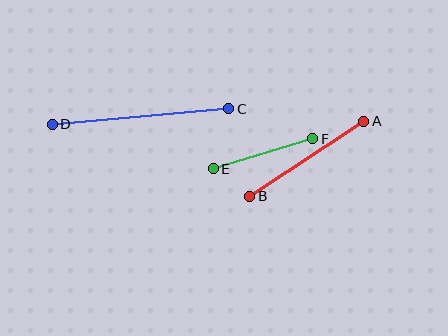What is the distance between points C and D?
The distance is approximately 177 pixels.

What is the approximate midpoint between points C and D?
The midpoint is at approximately (141, 116) pixels.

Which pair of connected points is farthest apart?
Points C and D are farthest apart.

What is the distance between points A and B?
The distance is approximately 136 pixels.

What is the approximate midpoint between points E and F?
The midpoint is at approximately (263, 154) pixels.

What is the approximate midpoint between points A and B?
The midpoint is at approximately (307, 159) pixels.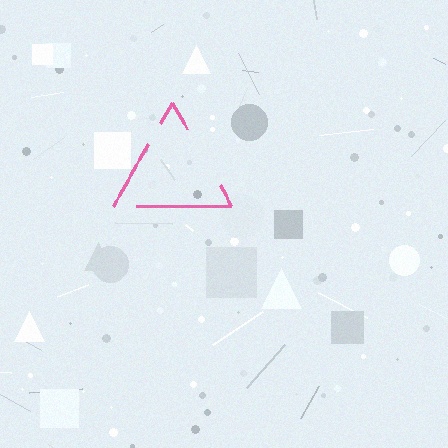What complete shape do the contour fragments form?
The contour fragments form a triangle.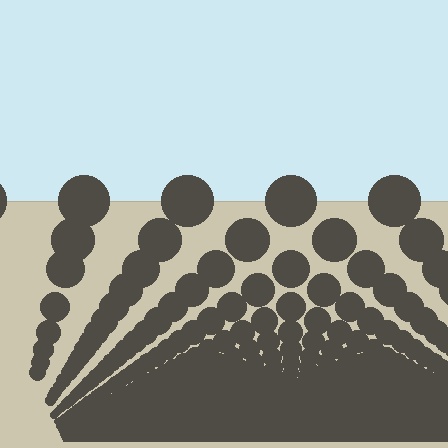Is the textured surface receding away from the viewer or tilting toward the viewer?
The surface appears to tilt toward the viewer. Texture elements get larger and sparser toward the top.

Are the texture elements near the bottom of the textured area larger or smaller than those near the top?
Smaller. The gradient is inverted — elements near the bottom are smaller and denser.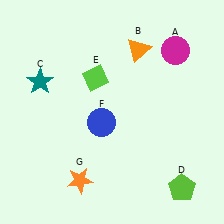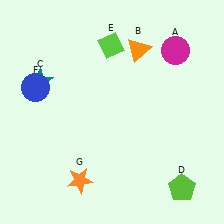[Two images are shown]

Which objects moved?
The objects that moved are: the lime diamond (E), the blue circle (F).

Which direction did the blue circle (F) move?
The blue circle (F) moved left.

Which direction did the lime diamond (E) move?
The lime diamond (E) moved up.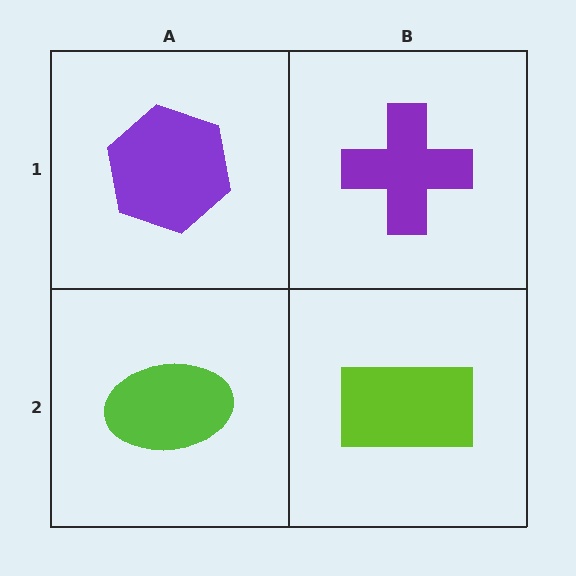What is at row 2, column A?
A lime ellipse.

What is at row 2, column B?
A lime rectangle.